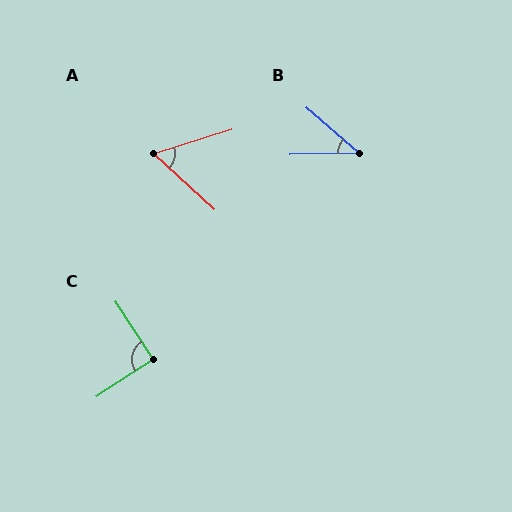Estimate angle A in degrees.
Approximately 60 degrees.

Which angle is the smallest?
B, at approximately 43 degrees.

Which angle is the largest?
C, at approximately 90 degrees.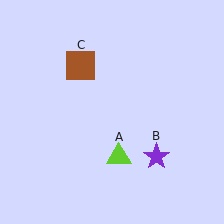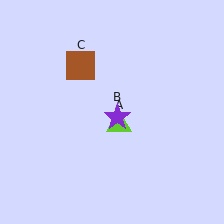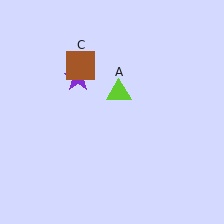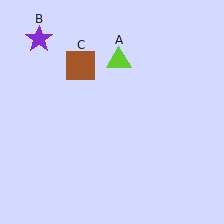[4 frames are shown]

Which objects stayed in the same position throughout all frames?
Brown square (object C) remained stationary.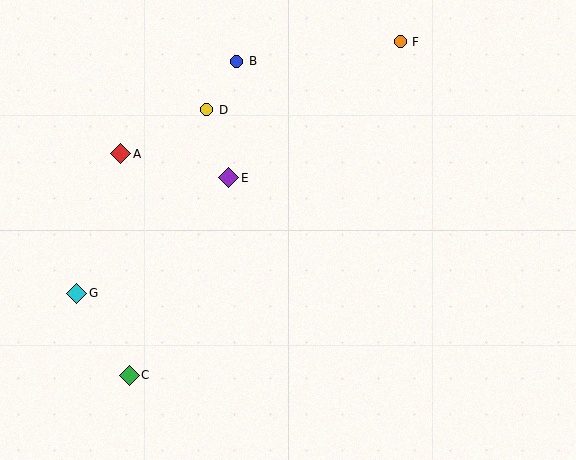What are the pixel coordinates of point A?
Point A is at (121, 154).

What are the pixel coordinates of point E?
Point E is at (229, 178).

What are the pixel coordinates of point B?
Point B is at (237, 61).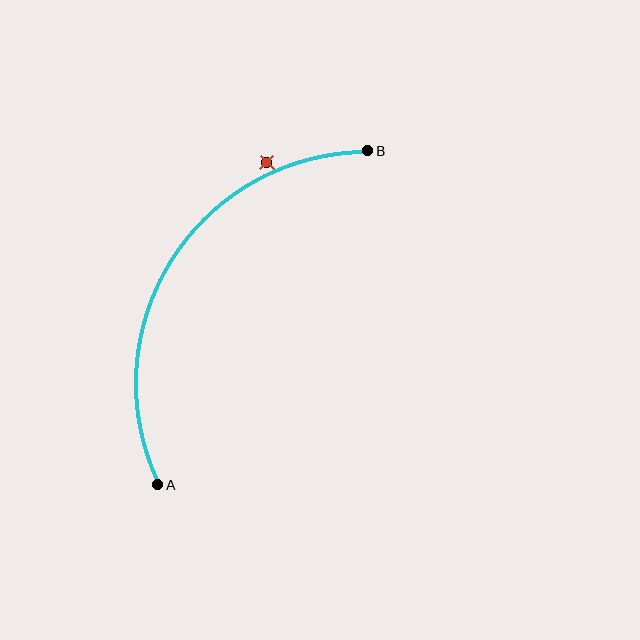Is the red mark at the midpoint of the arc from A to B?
No — the red mark does not lie on the arc at all. It sits slightly outside the curve.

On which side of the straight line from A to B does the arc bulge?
The arc bulges to the left of the straight line connecting A and B.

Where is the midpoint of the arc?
The arc midpoint is the point on the curve farthest from the straight line joining A and B. It sits to the left of that line.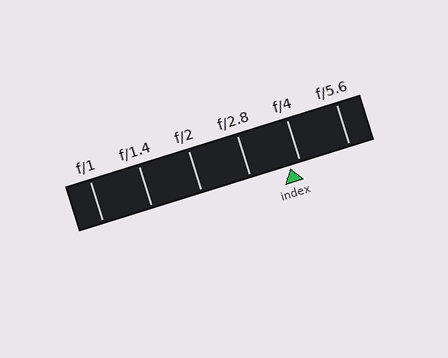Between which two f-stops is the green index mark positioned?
The index mark is between f/2.8 and f/4.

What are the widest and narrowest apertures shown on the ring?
The widest aperture shown is f/1 and the narrowest is f/5.6.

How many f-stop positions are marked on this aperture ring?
There are 6 f-stop positions marked.